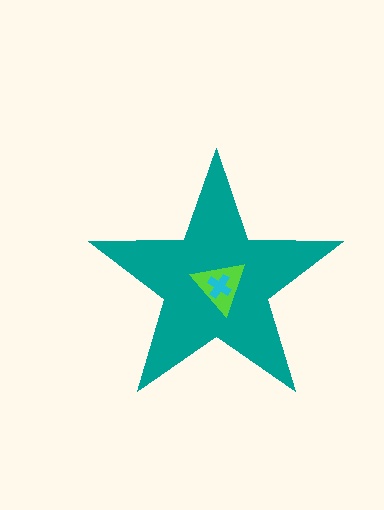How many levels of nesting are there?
3.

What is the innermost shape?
The cyan cross.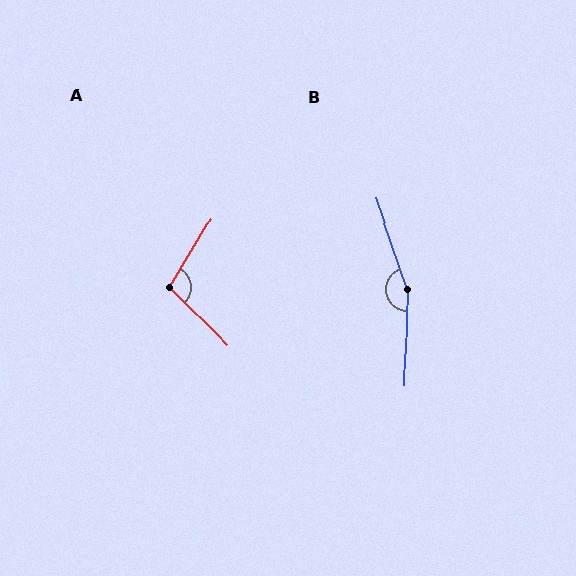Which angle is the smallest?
A, at approximately 103 degrees.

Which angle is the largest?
B, at approximately 160 degrees.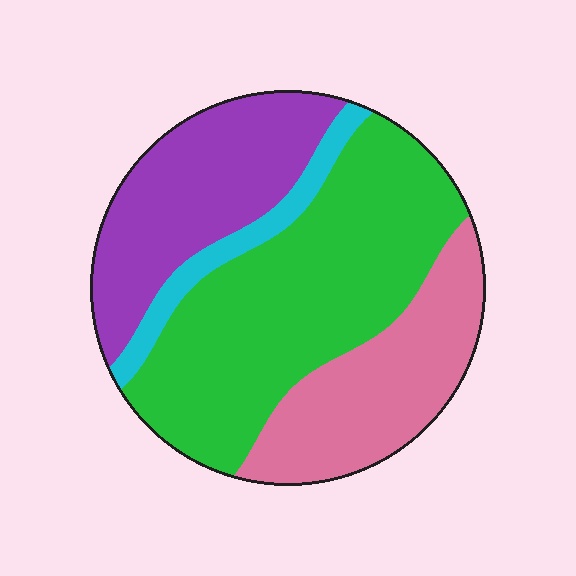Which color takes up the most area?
Green, at roughly 45%.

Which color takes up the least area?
Cyan, at roughly 5%.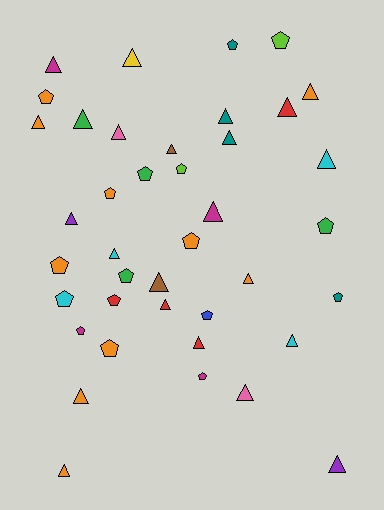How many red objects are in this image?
There are 4 red objects.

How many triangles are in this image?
There are 23 triangles.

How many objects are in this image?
There are 40 objects.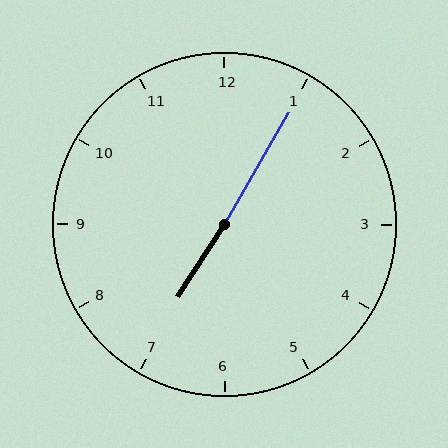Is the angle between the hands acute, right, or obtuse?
It is obtuse.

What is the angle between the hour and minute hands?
Approximately 178 degrees.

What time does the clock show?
7:05.